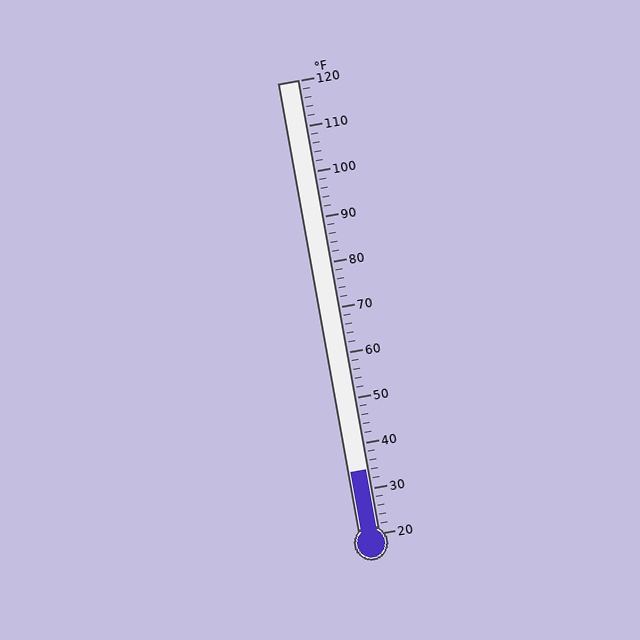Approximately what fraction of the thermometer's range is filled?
The thermometer is filled to approximately 15% of its range.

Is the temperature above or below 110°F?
The temperature is below 110°F.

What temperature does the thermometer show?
The thermometer shows approximately 34°F.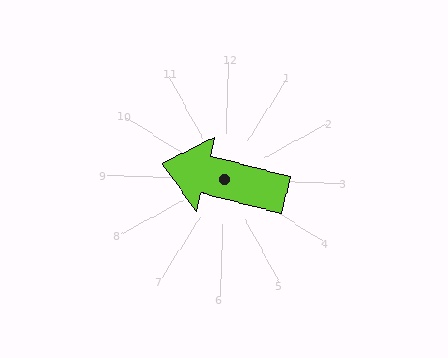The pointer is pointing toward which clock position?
Roughly 9 o'clock.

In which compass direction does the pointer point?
West.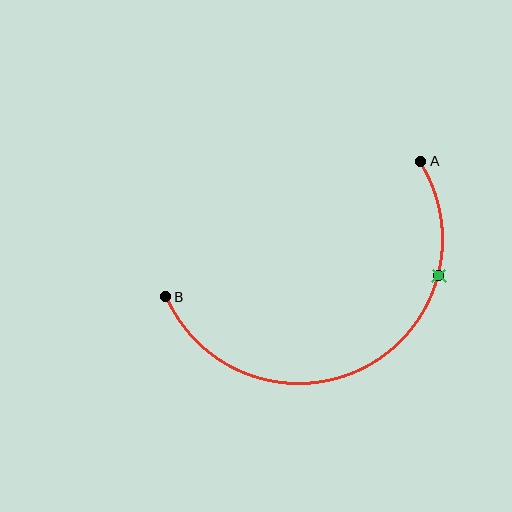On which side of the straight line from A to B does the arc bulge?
The arc bulges below the straight line connecting A and B.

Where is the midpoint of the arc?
The arc midpoint is the point on the curve farthest from the straight line joining A and B. It sits below that line.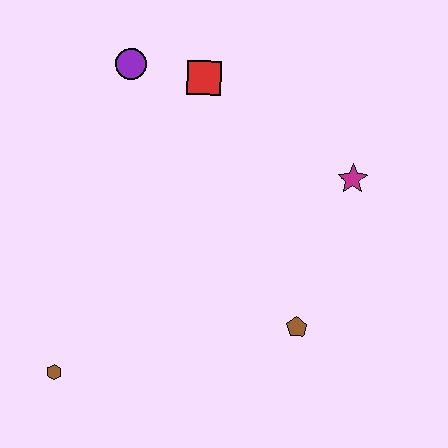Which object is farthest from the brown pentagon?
The purple circle is farthest from the brown pentagon.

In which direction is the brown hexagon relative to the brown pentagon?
The brown hexagon is to the left of the brown pentagon.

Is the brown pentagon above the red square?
No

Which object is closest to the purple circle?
The red square is closest to the purple circle.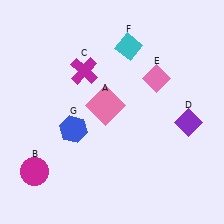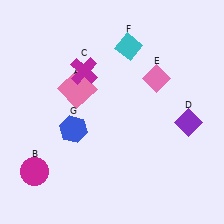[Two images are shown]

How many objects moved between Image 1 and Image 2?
1 object moved between the two images.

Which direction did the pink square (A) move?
The pink square (A) moved left.